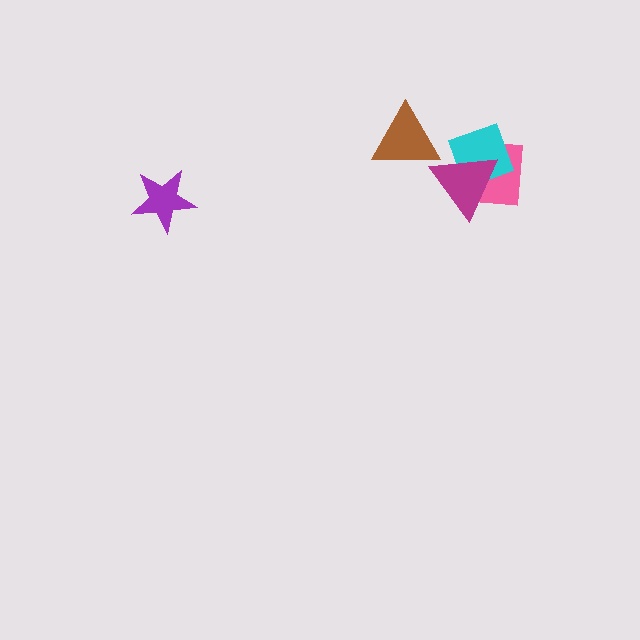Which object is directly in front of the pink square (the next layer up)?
The cyan square is directly in front of the pink square.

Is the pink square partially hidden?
Yes, it is partially covered by another shape.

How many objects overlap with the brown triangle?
0 objects overlap with the brown triangle.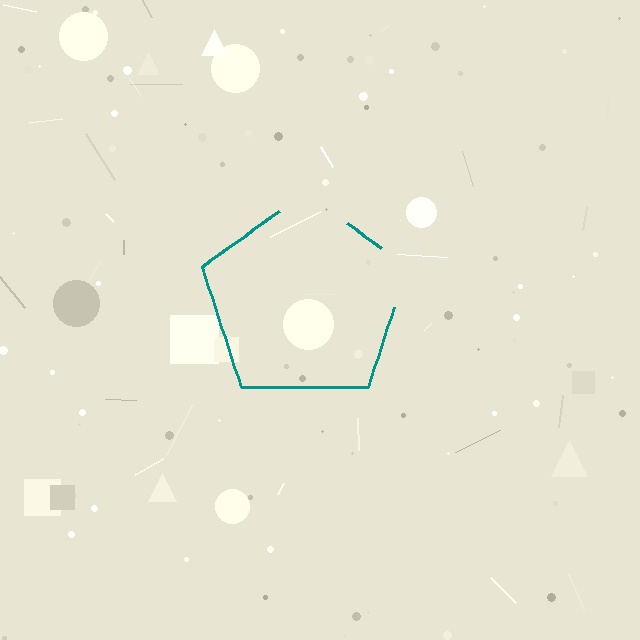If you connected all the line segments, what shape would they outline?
They would outline a pentagon.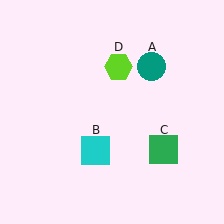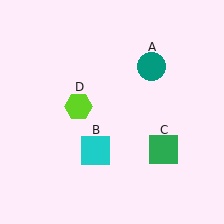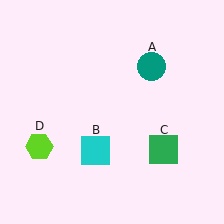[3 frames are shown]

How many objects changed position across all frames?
1 object changed position: lime hexagon (object D).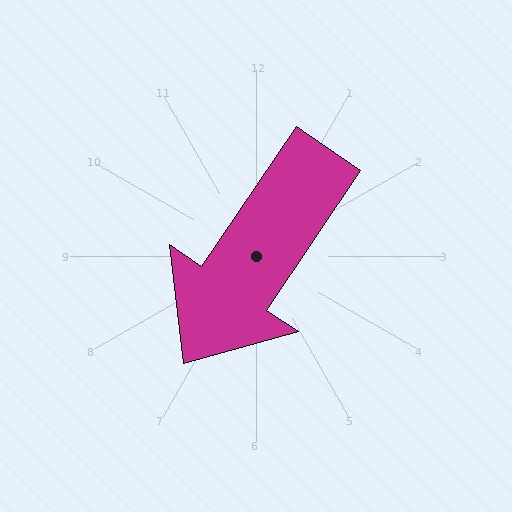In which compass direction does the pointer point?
Southwest.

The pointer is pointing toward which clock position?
Roughly 7 o'clock.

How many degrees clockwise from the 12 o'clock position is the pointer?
Approximately 214 degrees.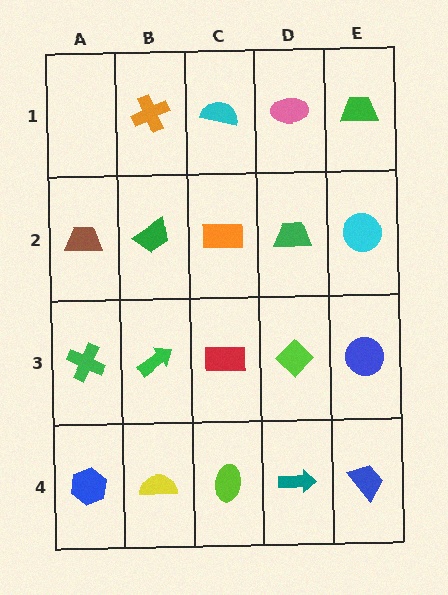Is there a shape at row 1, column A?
No, that cell is empty.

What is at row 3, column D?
A lime diamond.